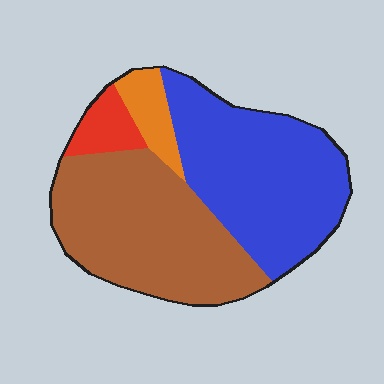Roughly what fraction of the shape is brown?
Brown takes up about two fifths (2/5) of the shape.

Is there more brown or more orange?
Brown.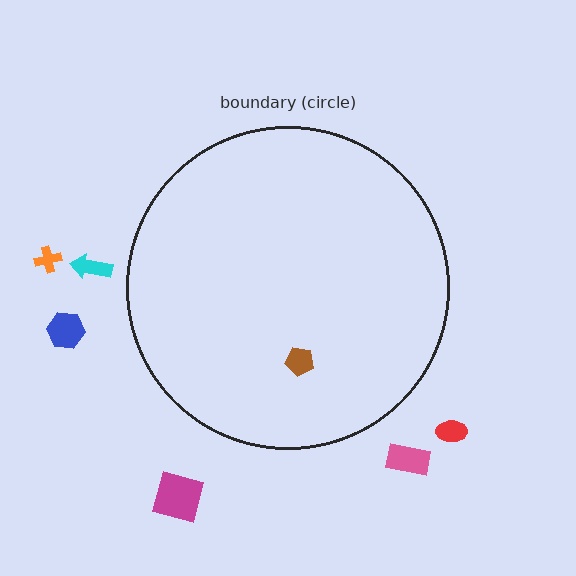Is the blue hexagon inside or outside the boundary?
Outside.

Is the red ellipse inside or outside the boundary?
Outside.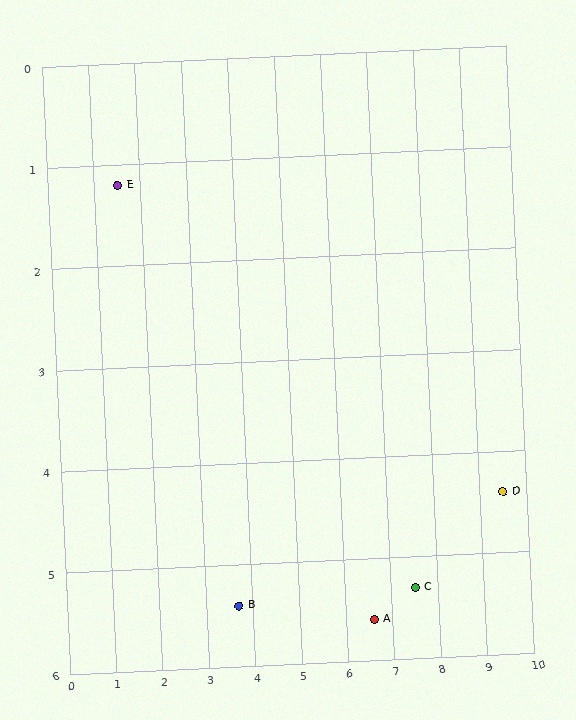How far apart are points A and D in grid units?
Points A and D are about 3.1 grid units apart.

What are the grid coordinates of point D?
Point D is at approximately (9.5, 4.4).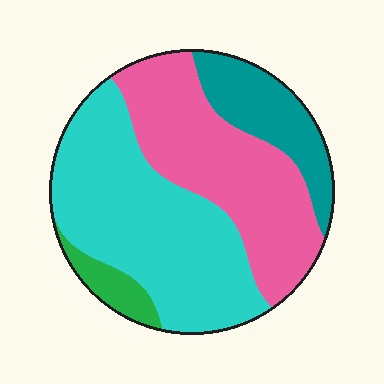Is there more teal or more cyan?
Cyan.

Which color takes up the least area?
Green, at roughly 5%.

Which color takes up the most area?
Cyan, at roughly 45%.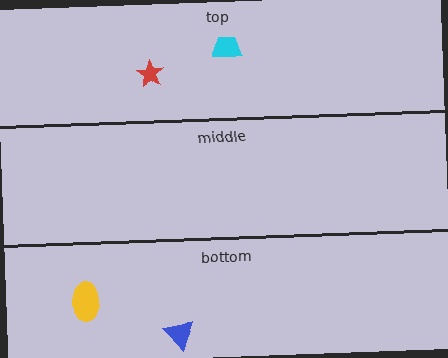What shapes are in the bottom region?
The yellow ellipse, the blue triangle.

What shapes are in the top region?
The cyan trapezoid, the red star.